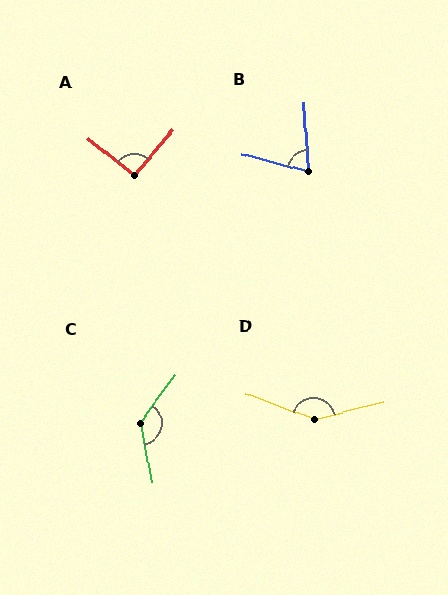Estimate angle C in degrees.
Approximately 132 degrees.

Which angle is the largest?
D, at approximately 145 degrees.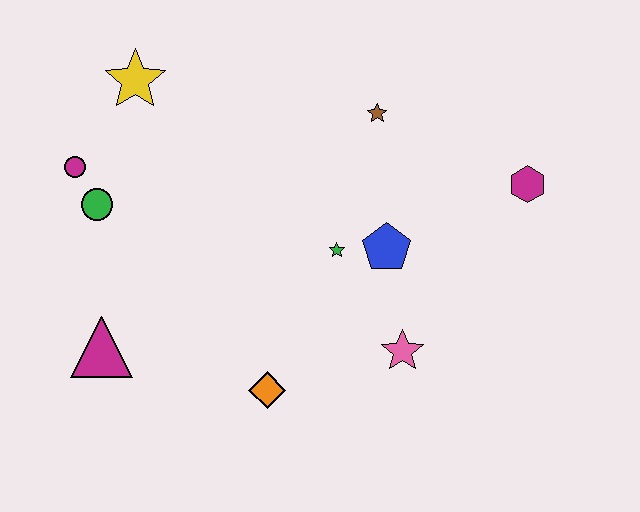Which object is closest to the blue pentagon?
The green star is closest to the blue pentagon.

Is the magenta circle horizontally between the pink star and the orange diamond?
No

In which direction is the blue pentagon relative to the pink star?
The blue pentagon is above the pink star.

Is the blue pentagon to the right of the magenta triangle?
Yes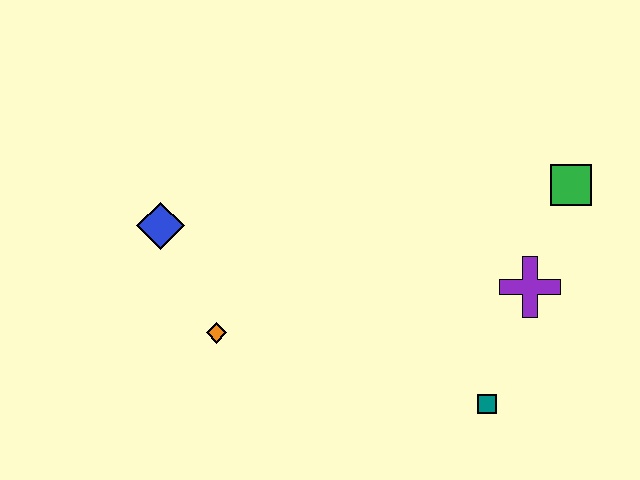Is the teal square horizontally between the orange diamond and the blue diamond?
No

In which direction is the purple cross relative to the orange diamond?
The purple cross is to the right of the orange diamond.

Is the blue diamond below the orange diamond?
No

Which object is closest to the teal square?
The purple cross is closest to the teal square.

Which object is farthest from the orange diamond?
The green square is farthest from the orange diamond.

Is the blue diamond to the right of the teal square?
No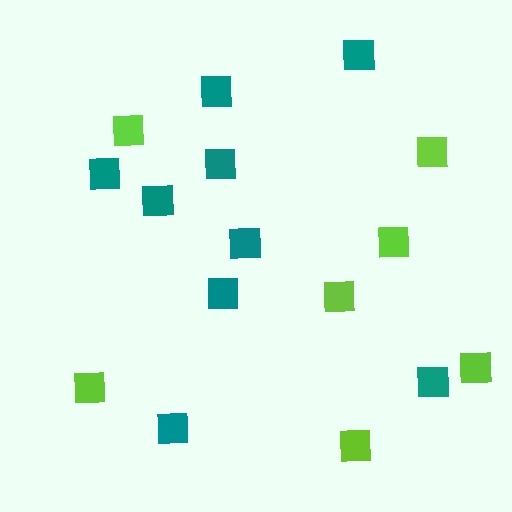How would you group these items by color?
There are 2 groups: one group of teal squares (9) and one group of lime squares (7).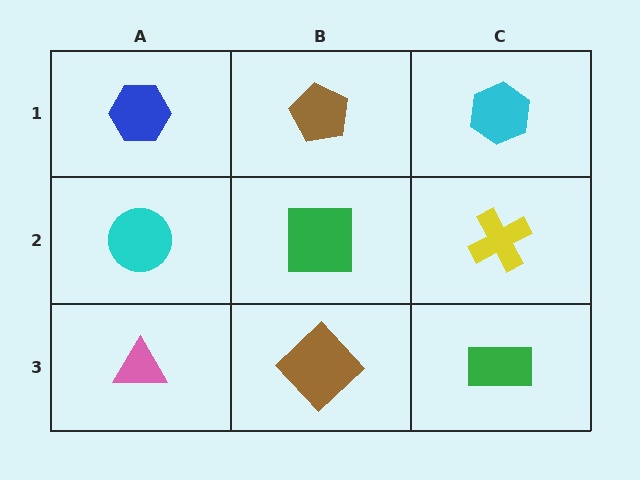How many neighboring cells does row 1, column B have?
3.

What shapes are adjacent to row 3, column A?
A cyan circle (row 2, column A), a brown diamond (row 3, column B).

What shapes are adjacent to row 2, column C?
A cyan hexagon (row 1, column C), a green rectangle (row 3, column C), a green square (row 2, column B).